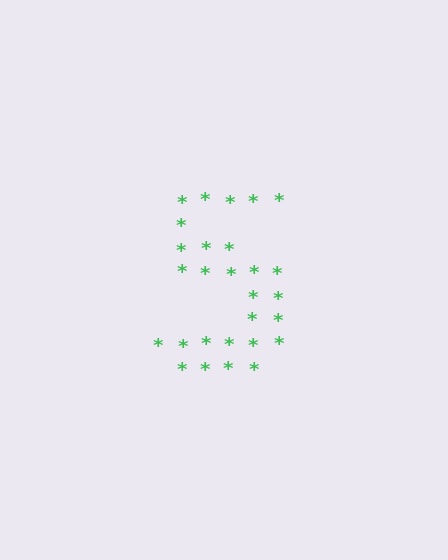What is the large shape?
The large shape is the digit 5.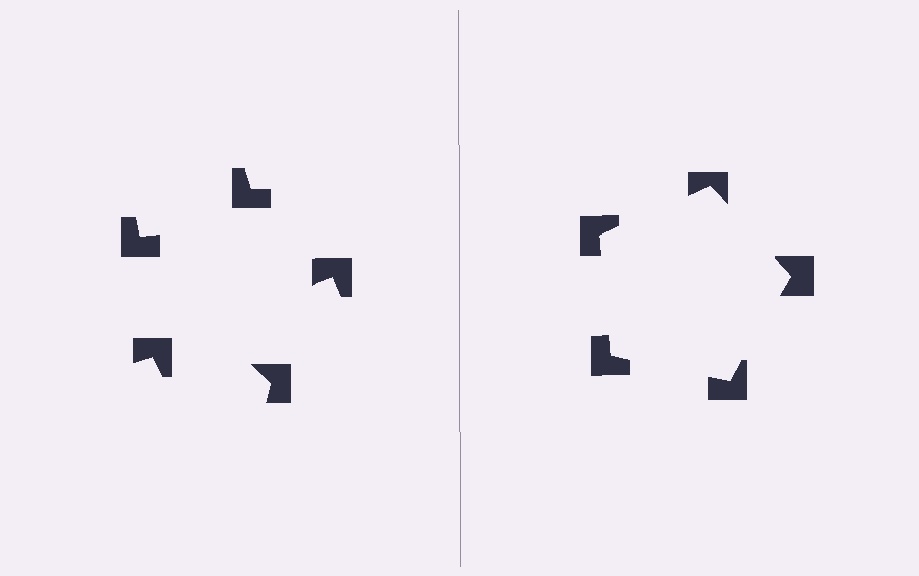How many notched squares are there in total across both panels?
10 — 5 on each side.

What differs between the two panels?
The notched squares are positioned identically on both sides; only the wedge orientations differ. On the right they align to a pentagon; on the left they are misaligned.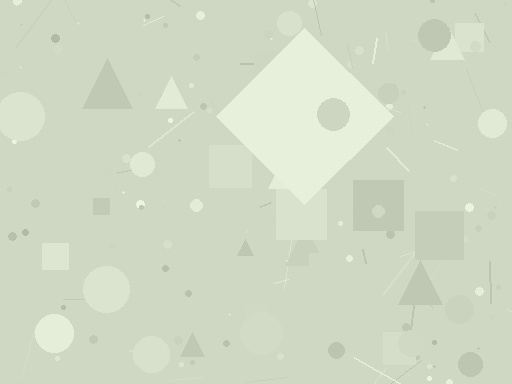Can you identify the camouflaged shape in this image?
The camouflaged shape is a diamond.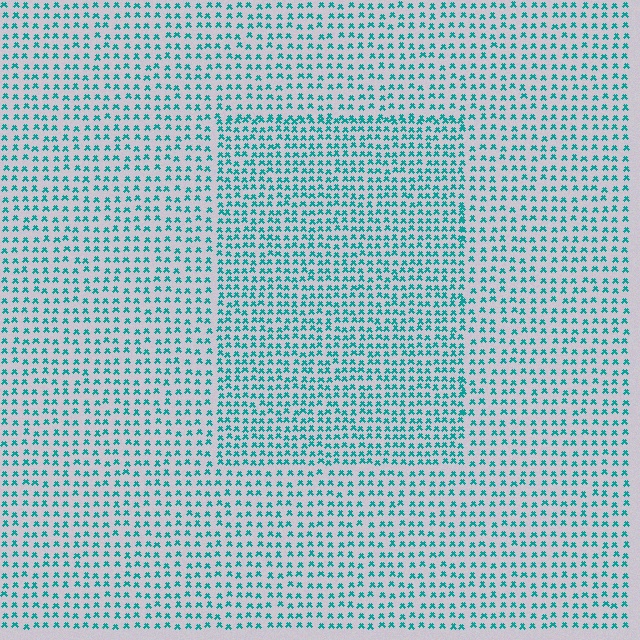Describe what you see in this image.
The image contains small teal elements arranged at two different densities. A rectangle-shaped region is visible where the elements are more densely packed than the surrounding area.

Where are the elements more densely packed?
The elements are more densely packed inside the rectangle boundary.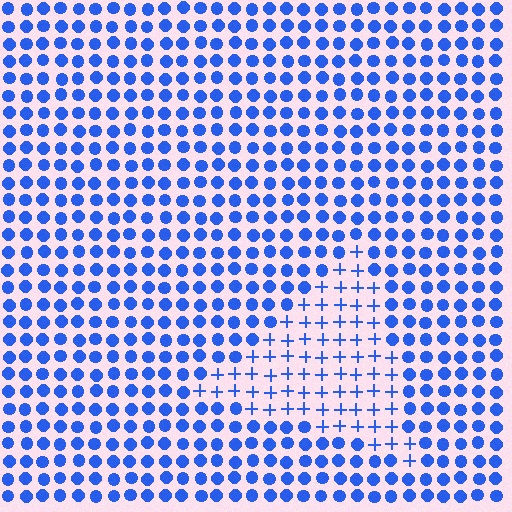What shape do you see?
I see a triangle.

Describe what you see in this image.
The image is filled with small blue elements arranged in a uniform grid. A triangle-shaped region contains plus signs, while the surrounding area contains circles. The boundary is defined purely by the change in element shape.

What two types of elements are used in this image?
The image uses plus signs inside the triangle region and circles outside it.